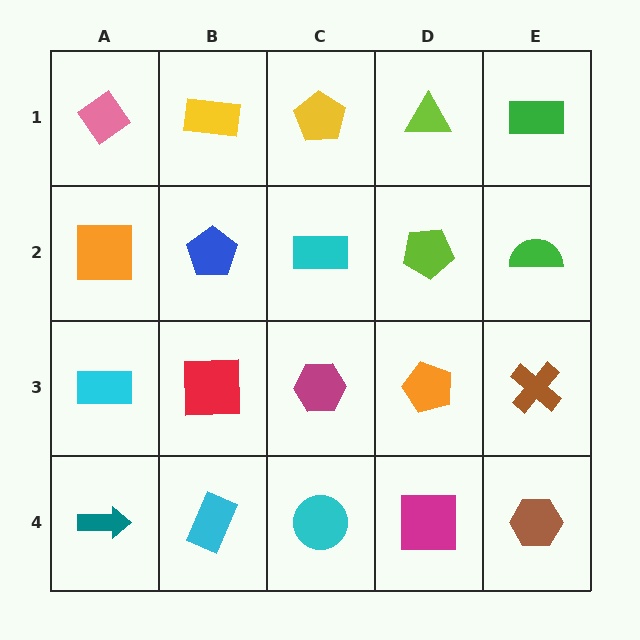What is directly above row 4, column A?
A cyan rectangle.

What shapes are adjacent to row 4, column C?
A magenta hexagon (row 3, column C), a cyan rectangle (row 4, column B), a magenta square (row 4, column D).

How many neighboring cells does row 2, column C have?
4.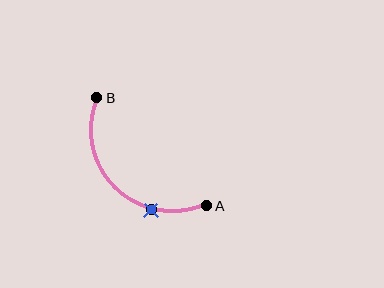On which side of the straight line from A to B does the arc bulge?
The arc bulges below and to the left of the straight line connecting A and B.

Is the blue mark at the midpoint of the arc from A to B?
No. The blue mark lies on the arc but is closer to endpoint A. The arc midpoint would be at the point on the curve equidistant along the arc from both A and B.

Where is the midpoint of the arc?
The arc midpoint is the point on the curve farthest from the straight line joining A and B. It sits below and to the left of that line.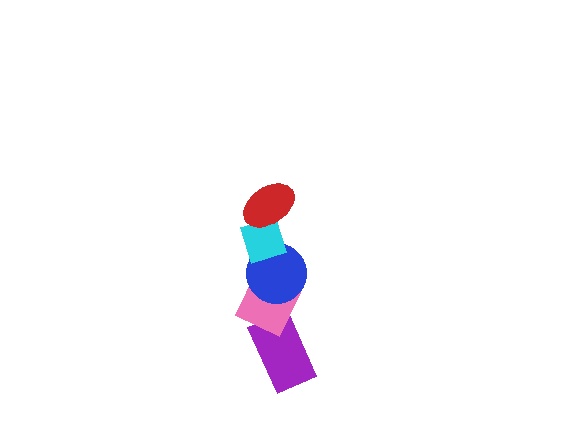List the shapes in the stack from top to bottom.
From top to bottom: the red ellipse, the cyan diamond, the blue circle, the pink diamond, the purple rectangle.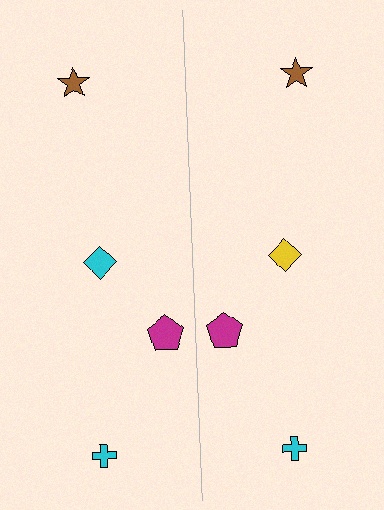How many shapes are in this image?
There are 8 shapes in this image.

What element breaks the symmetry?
The yellow diamond on the right side breaks the symmetry — its mirror counterpart is cyan.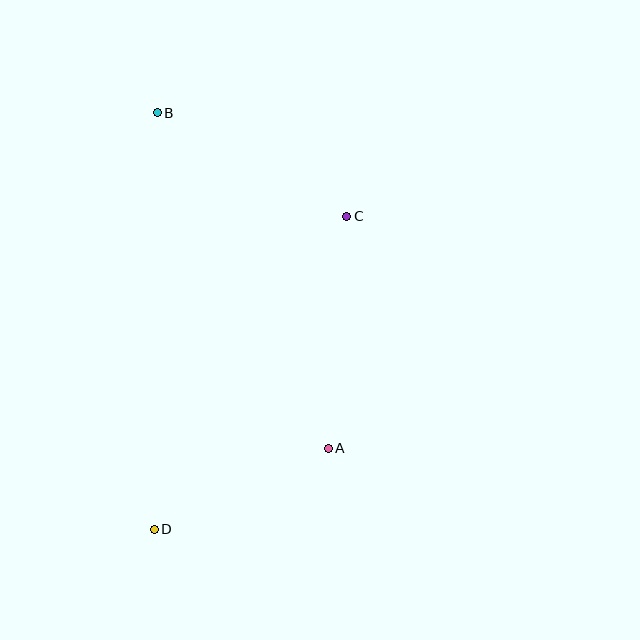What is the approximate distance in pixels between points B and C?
The distance between B and C is approximately 216 pixels.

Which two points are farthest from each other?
Points B and D are farthest from each other.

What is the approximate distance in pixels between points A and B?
The distance between A and B is approximately 376 pixels.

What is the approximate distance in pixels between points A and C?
The distance between A and C is approximately 232 pixels.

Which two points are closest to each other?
Points A and D are closest to each other.